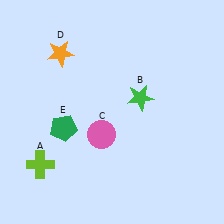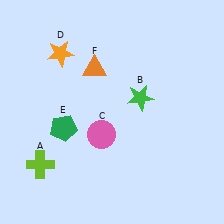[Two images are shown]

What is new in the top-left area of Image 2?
An orange triangle (F) was added in the top-left area of Image 2.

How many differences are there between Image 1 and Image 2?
There is 1 difference between the two images.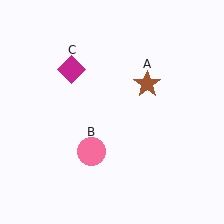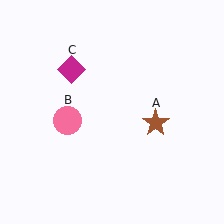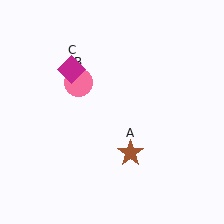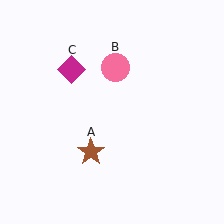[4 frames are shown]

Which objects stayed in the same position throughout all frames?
Magenta diamond (object C) remained stationary.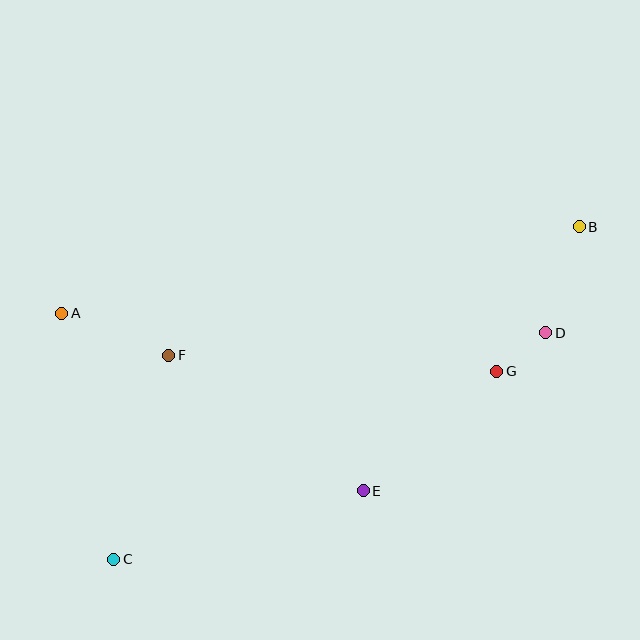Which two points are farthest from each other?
Points B and C are farthest from each other.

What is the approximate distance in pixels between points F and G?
The distance between F and G is approximately 328 pixels.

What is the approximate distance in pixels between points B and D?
The distance between B and D is approximately 111 pixels.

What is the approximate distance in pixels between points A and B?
The distance between A and B is approximately 525 pixels.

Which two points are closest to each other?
Points D and G are closest to each other.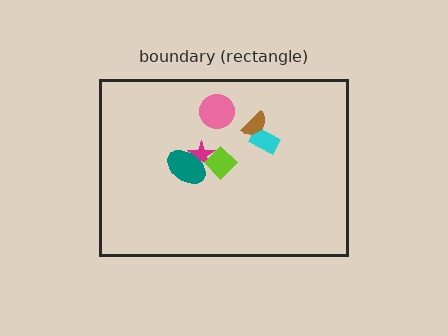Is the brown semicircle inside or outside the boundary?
Inside.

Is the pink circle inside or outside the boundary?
Inside.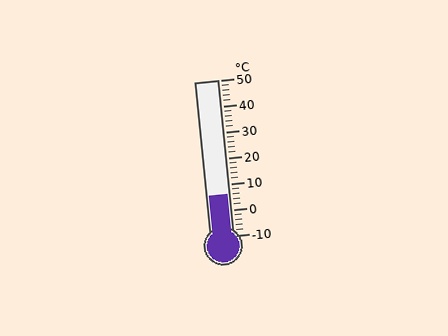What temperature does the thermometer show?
The thermometer shows approximately 6°C.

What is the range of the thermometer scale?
The thermometer scale ranges from -10°C to 50°C.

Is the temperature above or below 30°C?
The temperature is below 30°C.